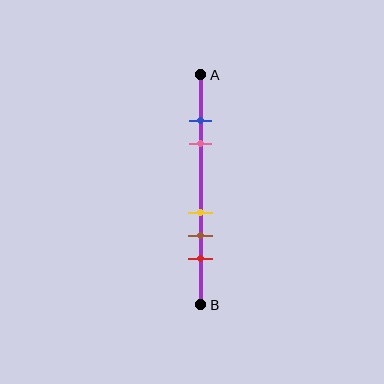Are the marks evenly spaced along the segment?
No, the marks are not evenly spaced.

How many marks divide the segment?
There are 5 marks dividing the segment.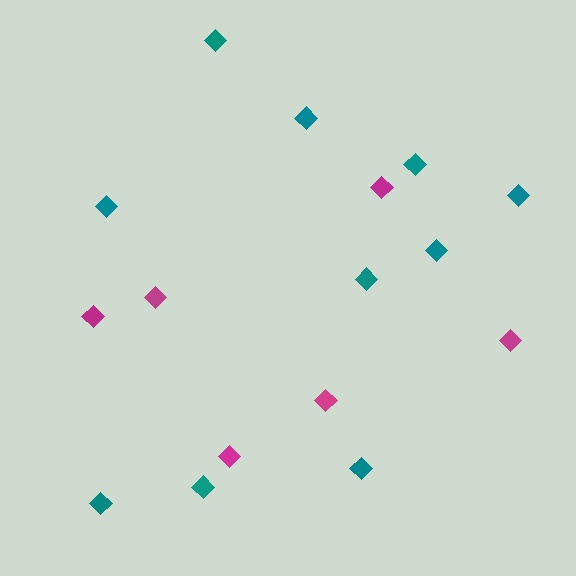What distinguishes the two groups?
There are 2 groups: one group of teal diamonds (10) and one group of magenta diamonds (6).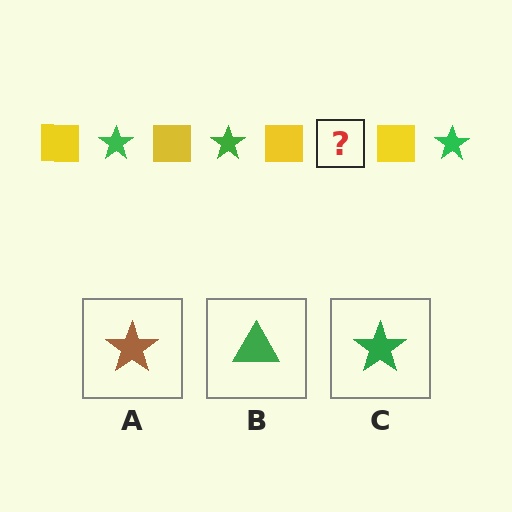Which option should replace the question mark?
Option C.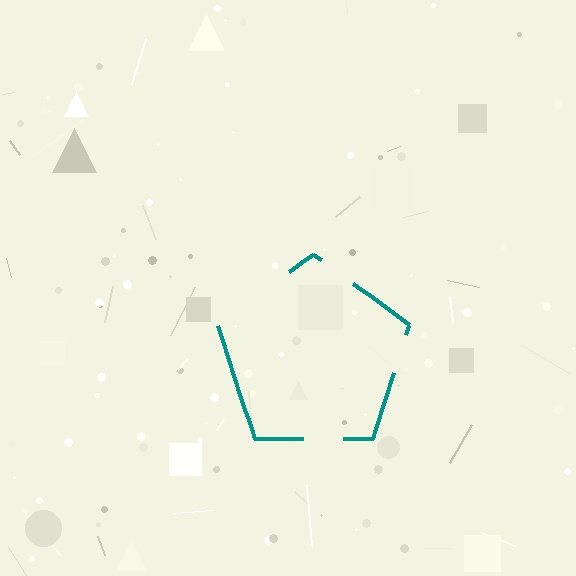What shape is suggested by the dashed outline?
The dashed outline suggests a pentagon.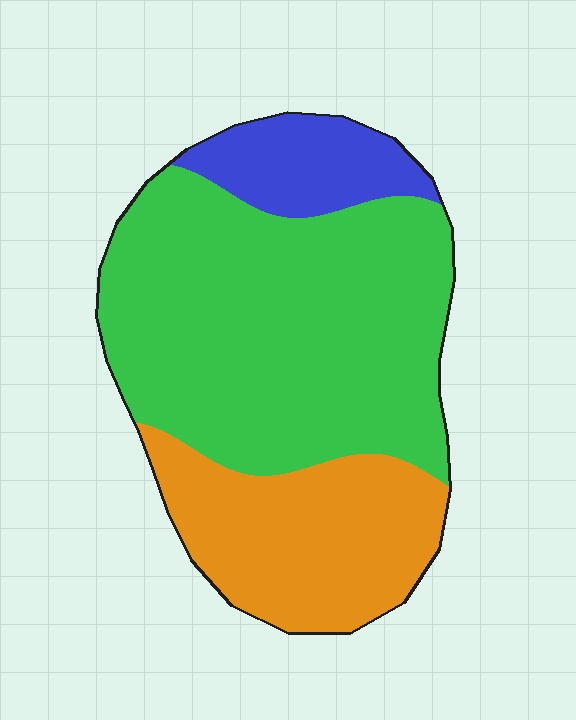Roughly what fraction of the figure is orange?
Orange covers about 30% of the figure.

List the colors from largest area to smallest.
From largest to smallest: green, orange, blue.